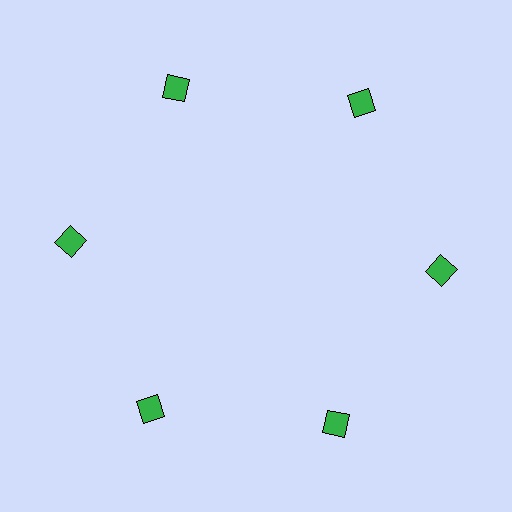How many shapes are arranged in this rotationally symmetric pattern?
There are 6 shapes, arranged in 6 groups of 1.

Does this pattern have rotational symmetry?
Yes, this pattern has 6-fold rotational symmetry. It looks the same after rotating 60 degrees around the center.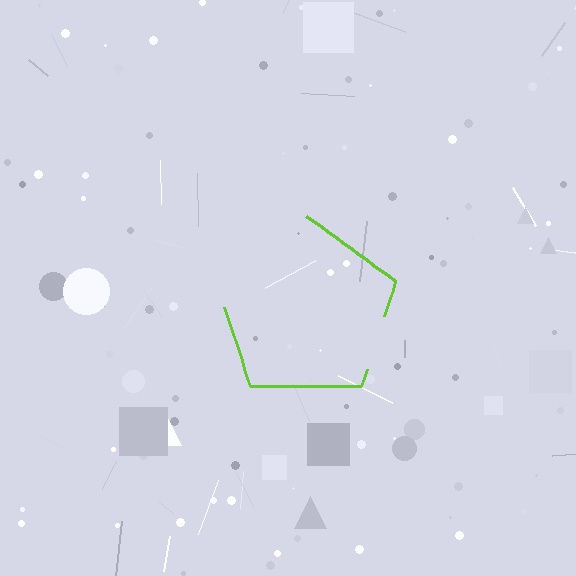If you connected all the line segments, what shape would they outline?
They would outline a pentagon.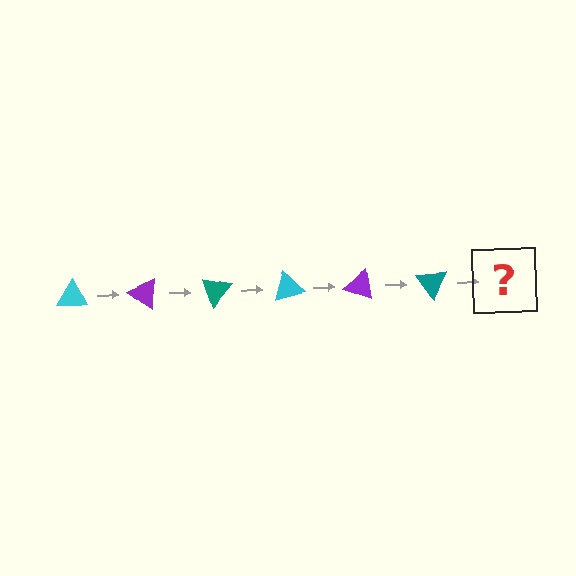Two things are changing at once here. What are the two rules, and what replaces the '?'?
The two rules are that it rotates 35 degrees each step and the color cycles through cyan, purple, and teal. The '?' should be a cyan triangle, rotated 210 degrees from the start.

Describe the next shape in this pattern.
It should be a cyan triangle, rotated 210 degrees from the start.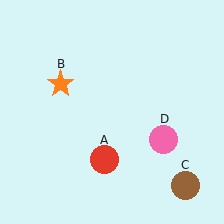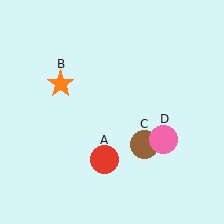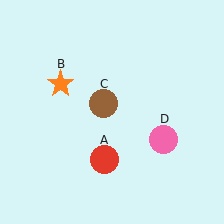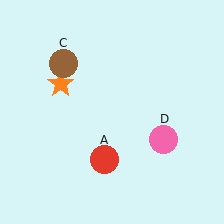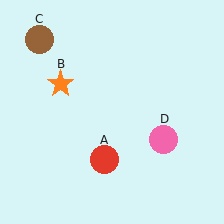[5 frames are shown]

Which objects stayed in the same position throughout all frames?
Red circle (object A) and orange star (object B) and pink circle (object D) remained stationary.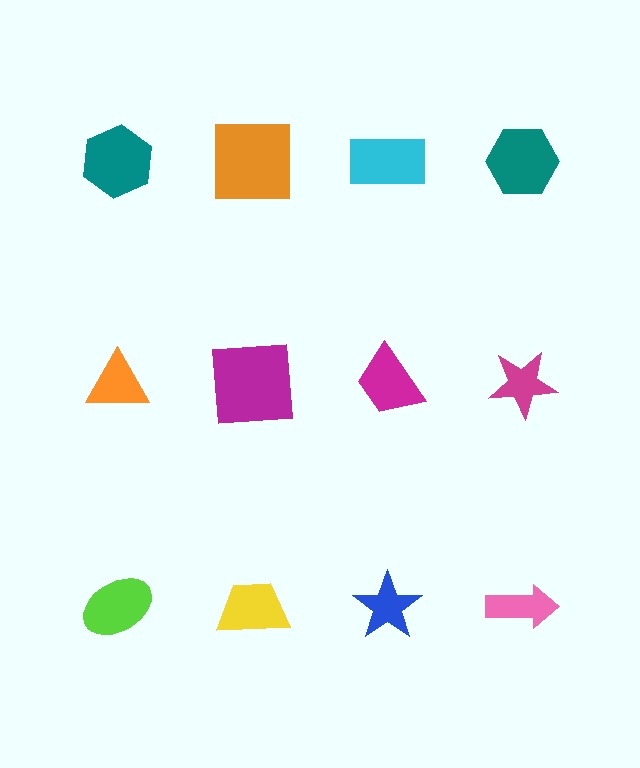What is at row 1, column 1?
A teal hexagon.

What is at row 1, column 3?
A cyan rectangle.